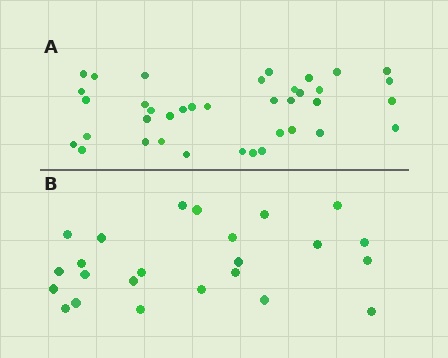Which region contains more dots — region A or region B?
Region A (the top region) has more dots.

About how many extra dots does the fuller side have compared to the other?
Region A has approximately 15 more dots than region B.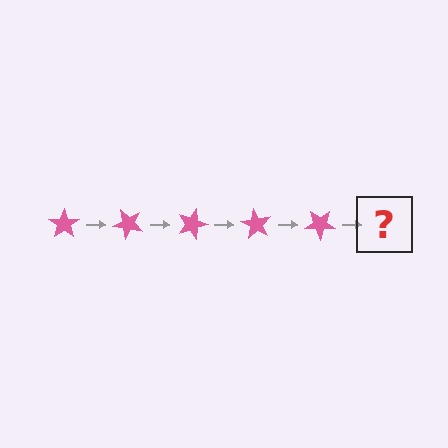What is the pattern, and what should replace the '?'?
The pattern is that the star rotates 45 degrees each step. The '?' should be a pink star rotated 225 degrees.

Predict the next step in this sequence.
The next step is a pink star rotated 225 degrees.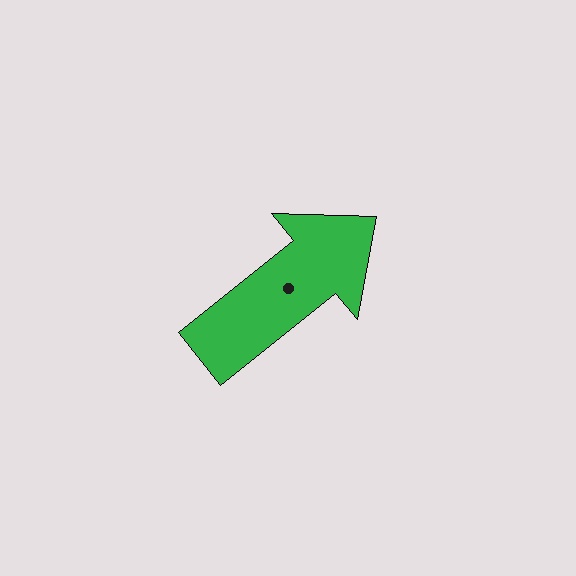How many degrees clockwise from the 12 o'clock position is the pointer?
Approximately 51 degrees.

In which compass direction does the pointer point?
Northeast.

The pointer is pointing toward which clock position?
Roughly 2 o'clock.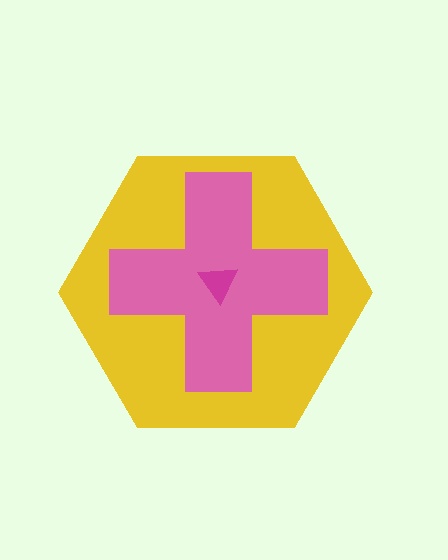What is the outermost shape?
The yellow hexagon.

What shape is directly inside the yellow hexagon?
The pink cross.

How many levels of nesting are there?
3.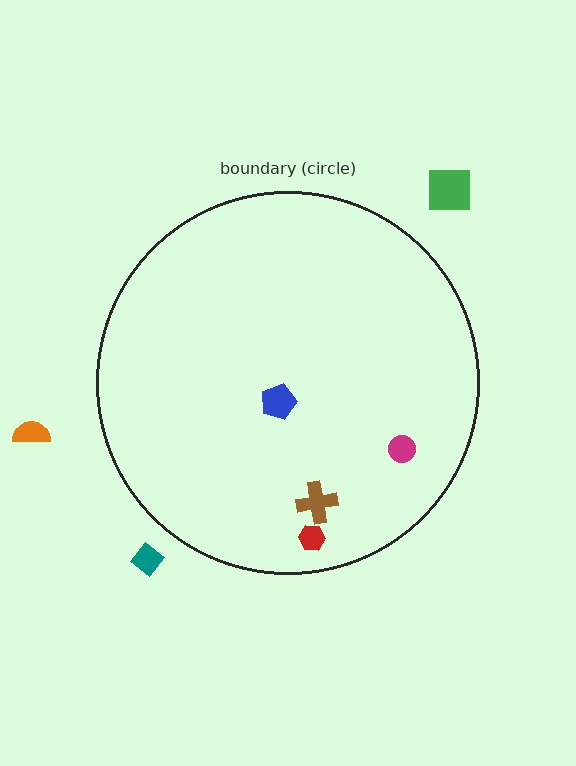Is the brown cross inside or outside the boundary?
Inside.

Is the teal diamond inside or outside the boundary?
Outside.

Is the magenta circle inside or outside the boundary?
Inside.